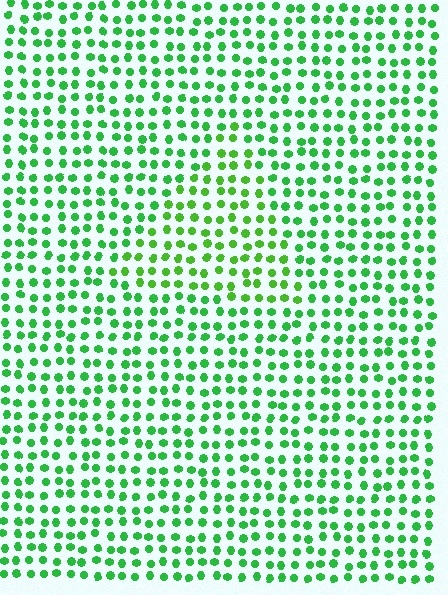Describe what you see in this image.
The image is filled with small green elements in a uniform arrangement. A triangle-shaped region is visible where the elements are tinted to a slightly different hue, forming a subtle color boundary.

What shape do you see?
I see a triangle.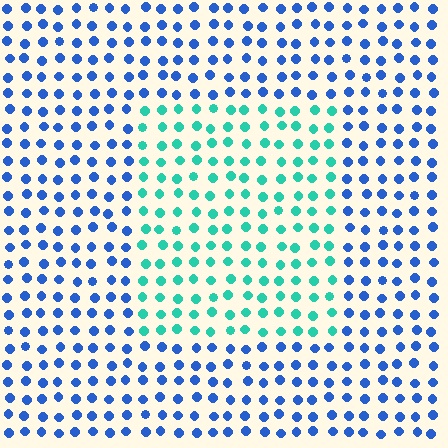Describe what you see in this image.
The image is filled with small blue elements in a uniform arrangement. A rectangle-shaped region is visible where the elements are tinted to a slightly different hue, forming a subtle color boundary.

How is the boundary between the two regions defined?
The boundary is defined purely by a slight shift in hue (about 53 degrees). Spacing, size, and orientation are identical on both sides.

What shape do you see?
I see a rectangle.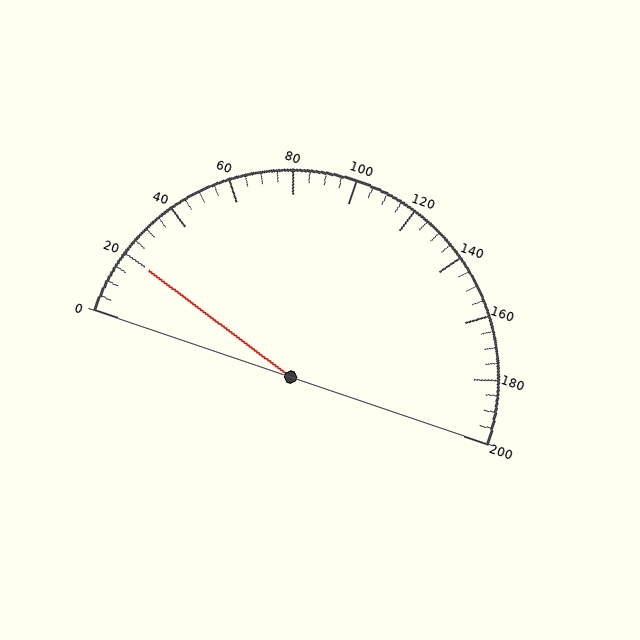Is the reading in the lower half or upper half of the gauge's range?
The reading is in the lower half of the range (0 to 200).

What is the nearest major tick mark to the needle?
The nearest major tick mark is 20.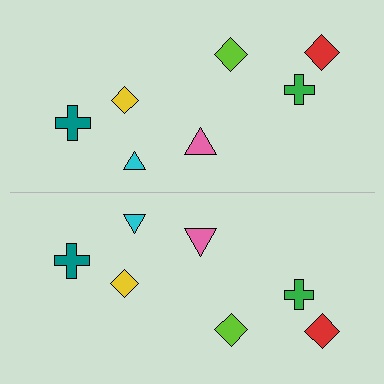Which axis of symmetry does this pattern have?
The pattern has a horizontal axis of symmetry running through the center of the image.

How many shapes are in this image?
There are 14 shapes in this image.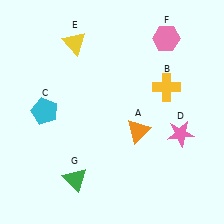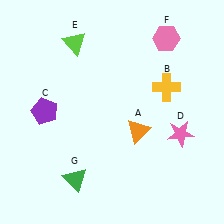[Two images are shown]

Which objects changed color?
C changed from cyan to purple. E changed from yellow to lime.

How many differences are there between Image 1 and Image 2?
There are 2 differences between the two images.